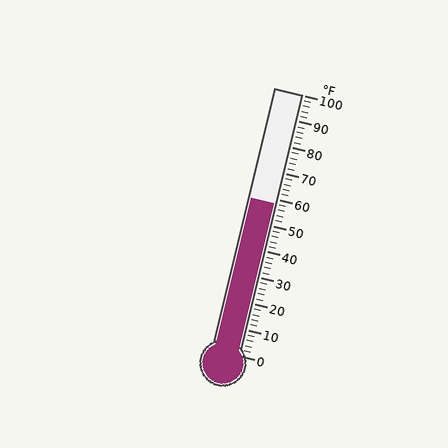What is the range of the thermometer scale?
The thermometer scale ranges from 0°F to 100°F.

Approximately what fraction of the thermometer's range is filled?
The thermometer is filled to approximately 60% of its range.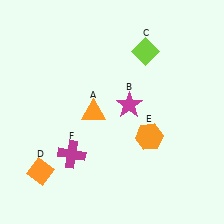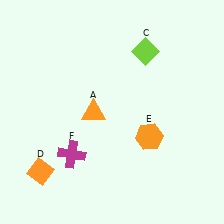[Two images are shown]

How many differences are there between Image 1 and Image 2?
There is 1 difference between the two images.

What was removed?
The magenta star (B) was removed in Image 2.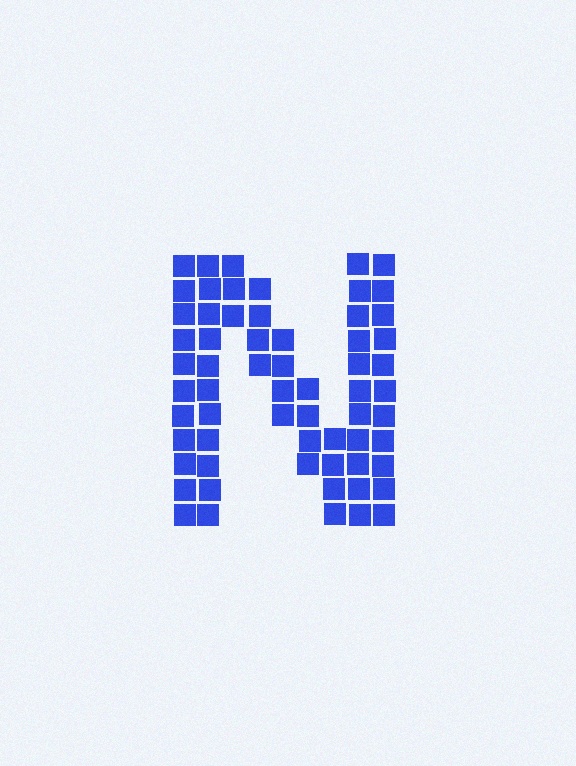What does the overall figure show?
The overall figure shows the letter N.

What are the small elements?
The small elements are squares.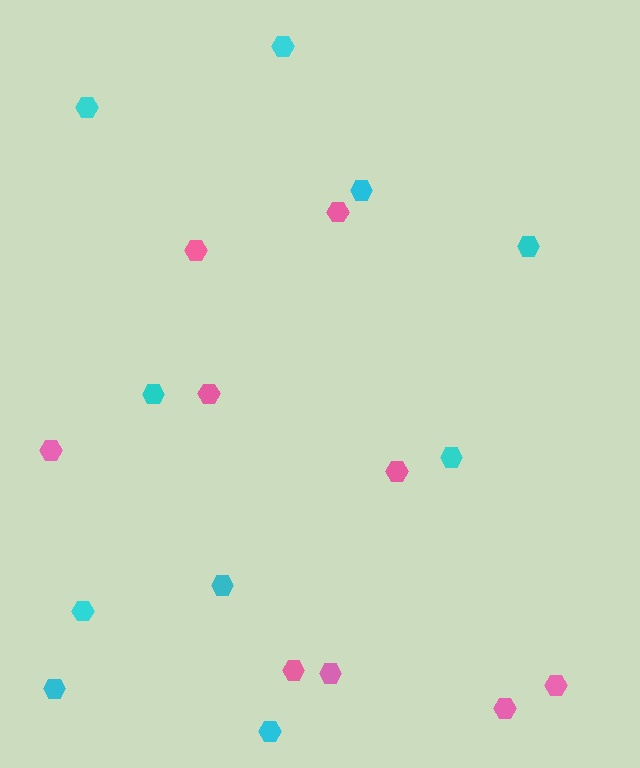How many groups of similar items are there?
There are 2 groups: one group of cyan hexagons (10) and one group of pink hexagons (9).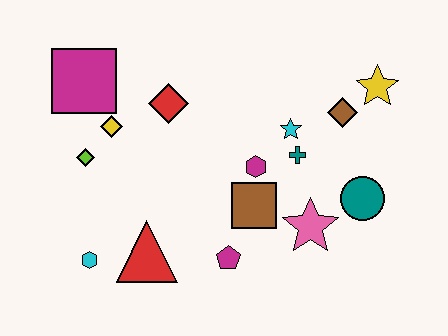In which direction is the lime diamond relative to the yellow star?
The lime diamond is to the left of the yellow star.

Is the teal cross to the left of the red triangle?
No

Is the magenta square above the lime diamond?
Yes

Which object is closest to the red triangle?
The cyan hexagon is closest to the red triangle.